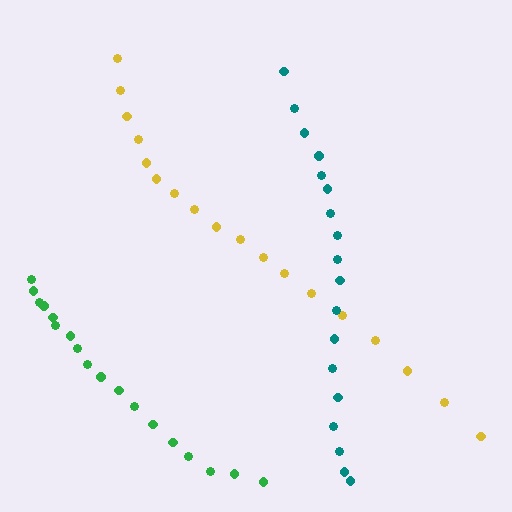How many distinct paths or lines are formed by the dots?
There are 3 distinct paths.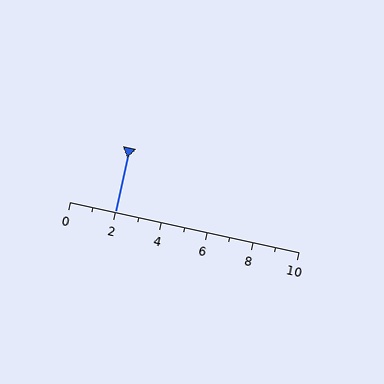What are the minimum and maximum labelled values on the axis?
The axis runs from 0 to 10.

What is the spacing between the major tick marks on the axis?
The major ticks are spaced 2 apart.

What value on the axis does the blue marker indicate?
The marker indicates approximately 2.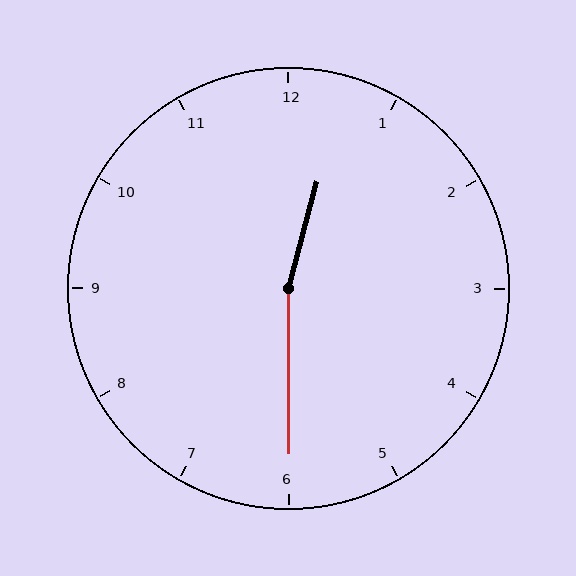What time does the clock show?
12:30.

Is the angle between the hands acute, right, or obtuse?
It is obtuse.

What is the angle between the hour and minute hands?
Approximately 165 degrees.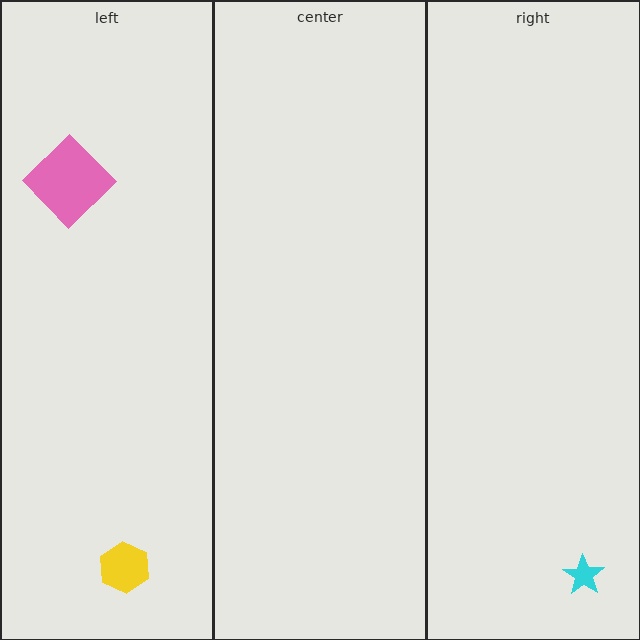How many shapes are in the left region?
2.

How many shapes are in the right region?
1.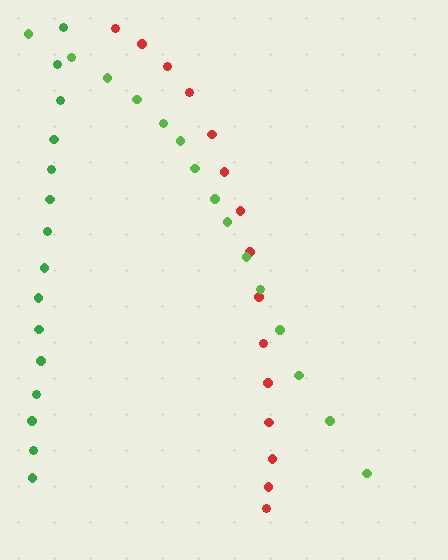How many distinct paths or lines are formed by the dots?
There are 3 distinct paths.